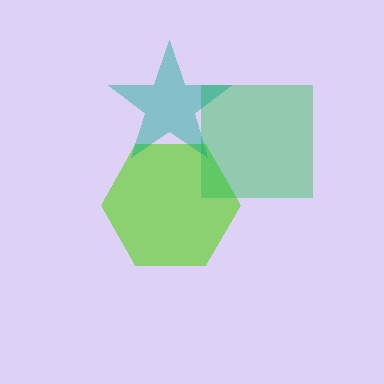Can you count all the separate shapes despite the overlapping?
Yes, there are 3 separate shapes.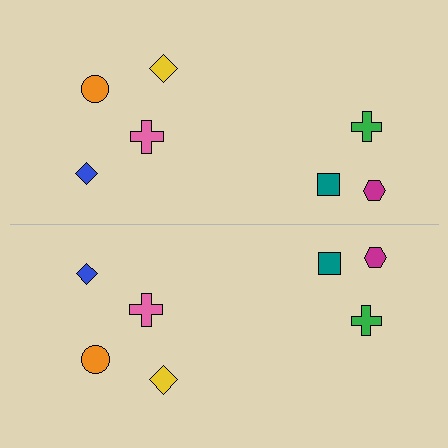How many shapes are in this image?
There are 14 shapes in this image.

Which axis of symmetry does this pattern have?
The pattern has a horizontal axis of symmetry running through the center of the image.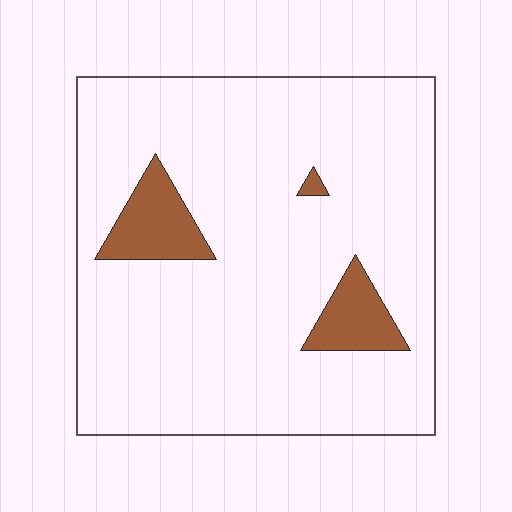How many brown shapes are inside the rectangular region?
3.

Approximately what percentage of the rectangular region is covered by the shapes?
Approximately 10%.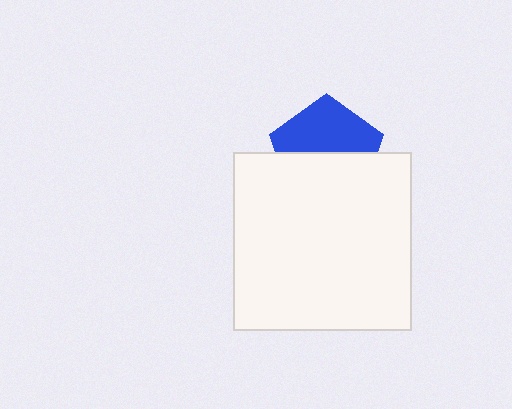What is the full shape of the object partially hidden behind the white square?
The partially hidden object is a blue pentagon.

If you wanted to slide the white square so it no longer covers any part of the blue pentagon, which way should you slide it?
Slide it down — that is the most direct way to separate the two shapes.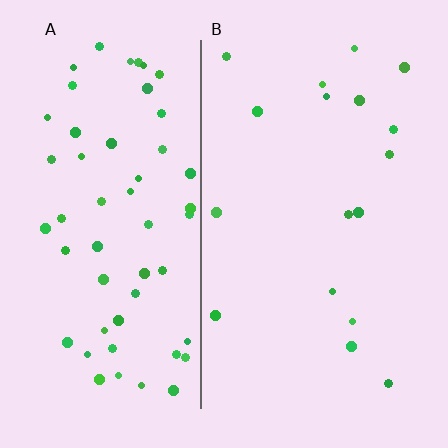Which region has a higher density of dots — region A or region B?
A (the left).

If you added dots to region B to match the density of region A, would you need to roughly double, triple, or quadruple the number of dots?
Approximately triple.